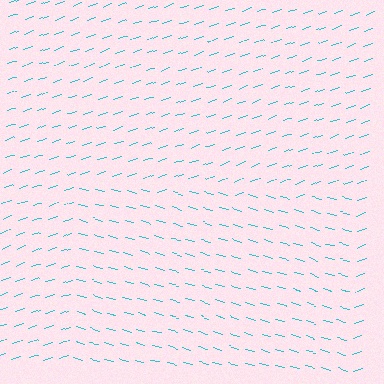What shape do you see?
I see a rectangle.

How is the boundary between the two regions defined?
The boundary is defined purely by a change in line orientation (approximately 34 degrees difference). All lines are the same color and thickness.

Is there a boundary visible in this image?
Yes, there is a texture boundary formed by a change in line orientation.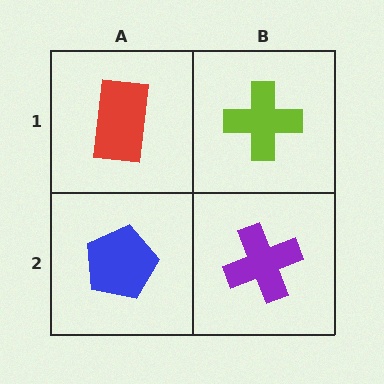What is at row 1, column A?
A red rectangle.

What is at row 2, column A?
A blue pentagon.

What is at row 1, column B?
A lime cross.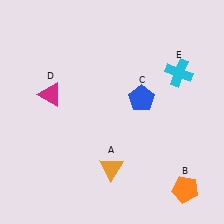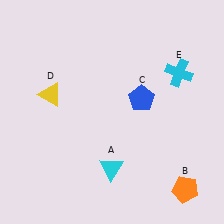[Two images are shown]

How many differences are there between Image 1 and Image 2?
There are 2 differences between the two images.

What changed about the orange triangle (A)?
In Image 1, A is orange. In Image 2, it changed to cyan.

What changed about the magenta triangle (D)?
In Image 1, D is magenta. In Image 2, it changed to yellow.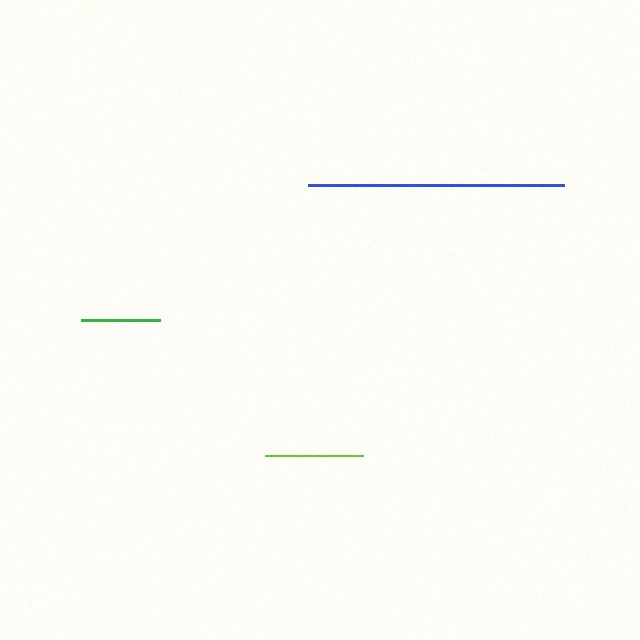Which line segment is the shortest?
The green line is the shortest at approximately 79 pixels.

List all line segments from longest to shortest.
From longest to shortest: blue, lime, green.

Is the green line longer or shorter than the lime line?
The lime line is longer than the green line.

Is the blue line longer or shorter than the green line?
The blue line is longer than the green line.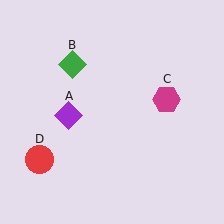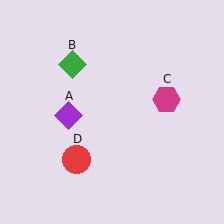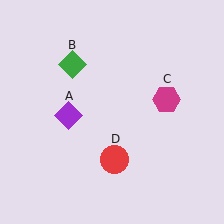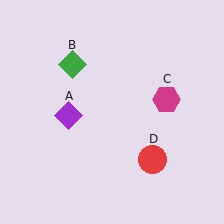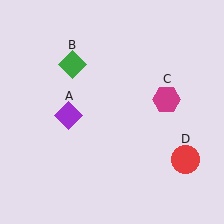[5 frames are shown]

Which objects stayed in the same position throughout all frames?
Purple diamond (object A) and green diamond (object B) and magenta hexagon (object C) remained stationary.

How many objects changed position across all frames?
1 object changed position: red circle (object D).